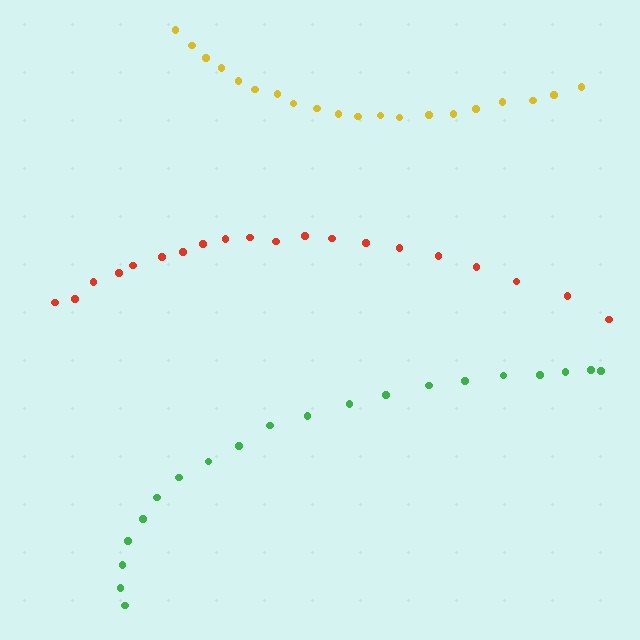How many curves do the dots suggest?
There are 3 distinct paths.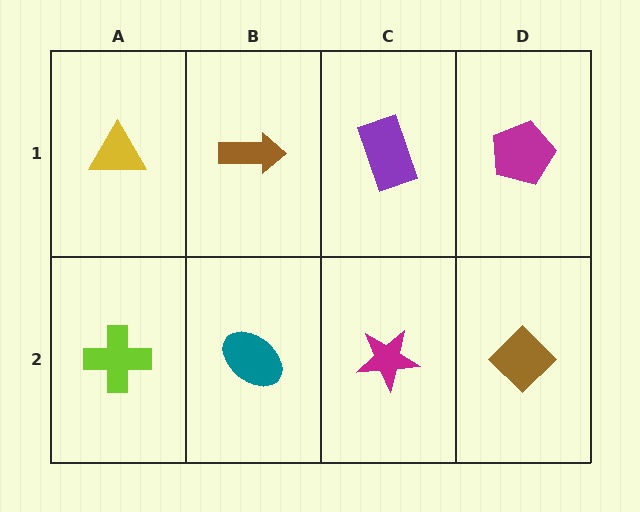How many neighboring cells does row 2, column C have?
3.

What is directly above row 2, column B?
A brown arrow.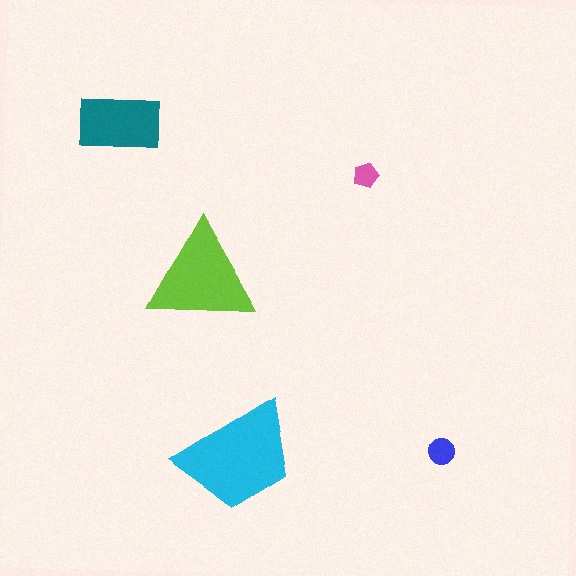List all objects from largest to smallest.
The cyan trapezoid, the lime triangle, the teal rectangle, the blue circle, the pink pentagon.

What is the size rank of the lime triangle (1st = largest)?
2nd.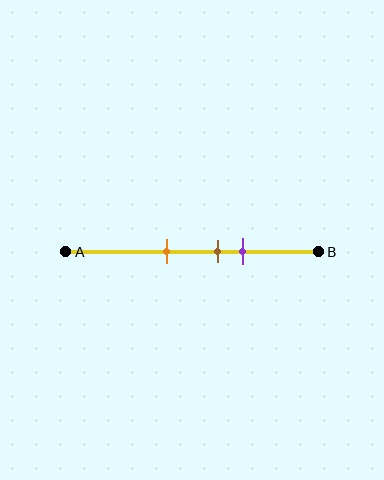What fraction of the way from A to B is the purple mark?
The purple mark is approximately 70% (0.7) of the way from A to B.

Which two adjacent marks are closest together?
The brown and purple marks are the closest adjacent pair.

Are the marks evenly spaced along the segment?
Yes, the marks are approximately evenly spaced.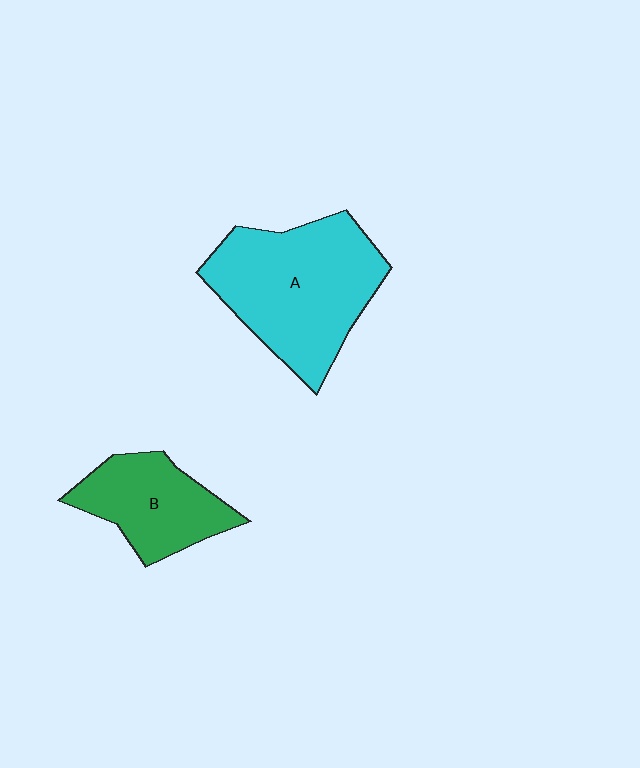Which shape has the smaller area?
Shape B (green).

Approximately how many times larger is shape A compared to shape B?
Approximately 1.7 times.